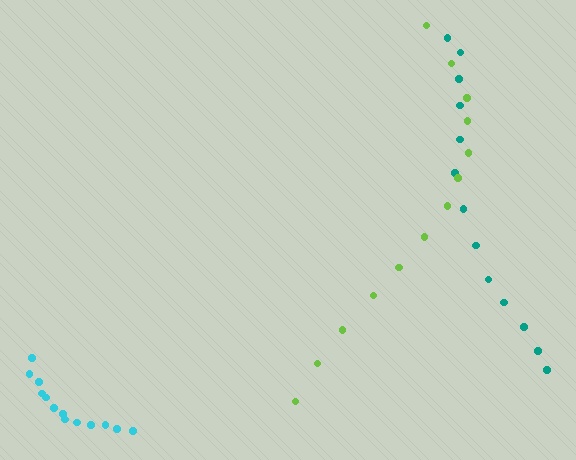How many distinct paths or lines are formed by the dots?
There are 3 distinct paths.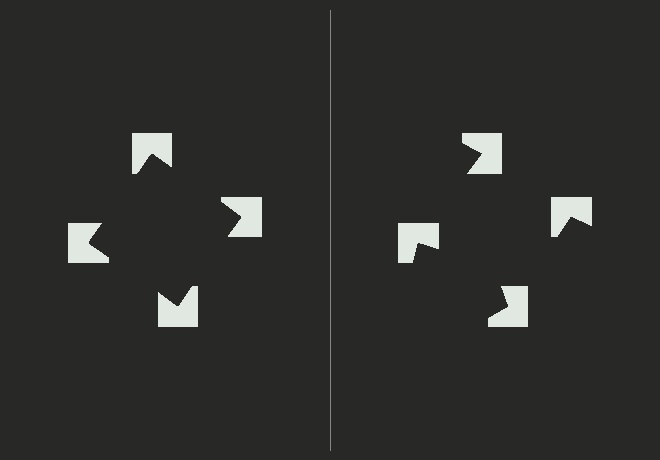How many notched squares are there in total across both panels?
8 — 4 on each side.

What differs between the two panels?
The notched squares are positioned identically on both sides; only the wedge orientations differ. On the left they align to a square; on the right they are misaligned.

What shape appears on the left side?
An illusory square.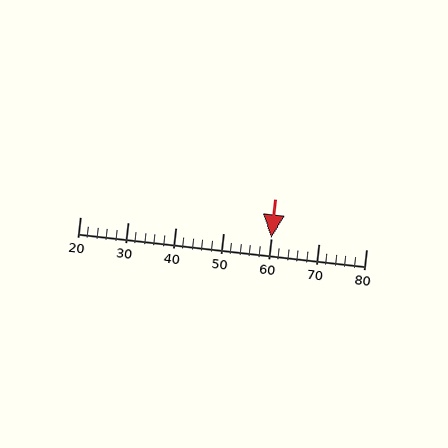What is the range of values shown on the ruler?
The ruler shows values from 20 to 80.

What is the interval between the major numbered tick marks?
The major tick marks are spaced 10 units apart.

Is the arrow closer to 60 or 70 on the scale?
The arrow is closer to 60.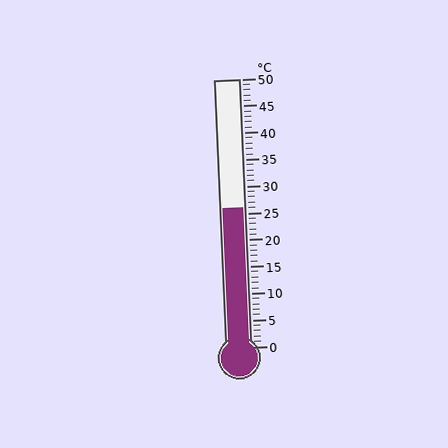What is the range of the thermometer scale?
The thermometer scale ranges from 0°C to 50°C.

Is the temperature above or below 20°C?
The temperature is above 20°C.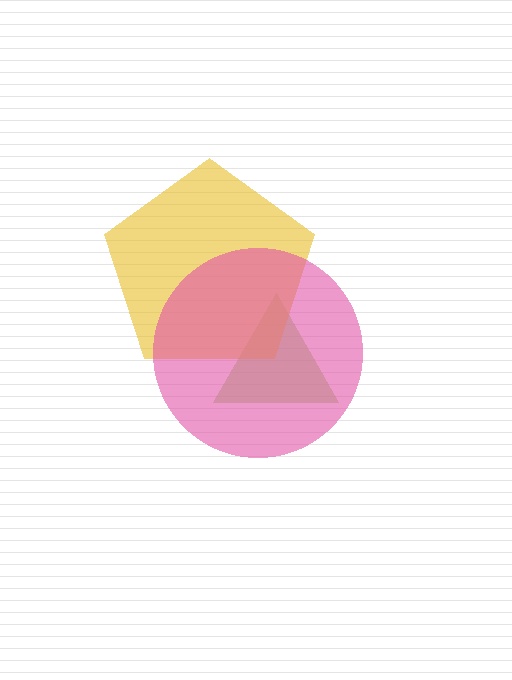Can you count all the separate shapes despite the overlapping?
Yes, there are 3 separate shapes.